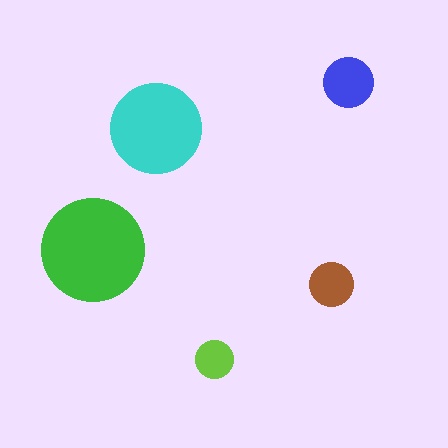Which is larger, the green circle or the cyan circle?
The green one.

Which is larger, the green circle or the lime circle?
The green one.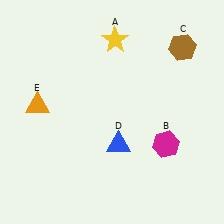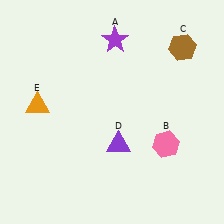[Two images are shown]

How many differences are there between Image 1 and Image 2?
There are 3 differences between the two images.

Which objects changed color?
A changed from yellow to purple. B changed from magenta to pink. D changed from blue to purple.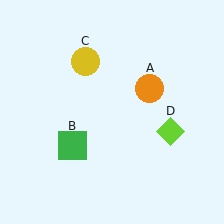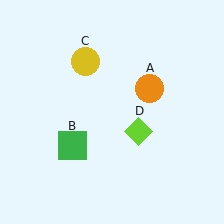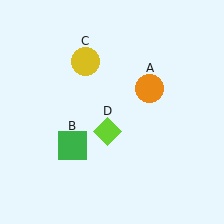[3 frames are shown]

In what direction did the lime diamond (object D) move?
The lime diamond (object D) moved left.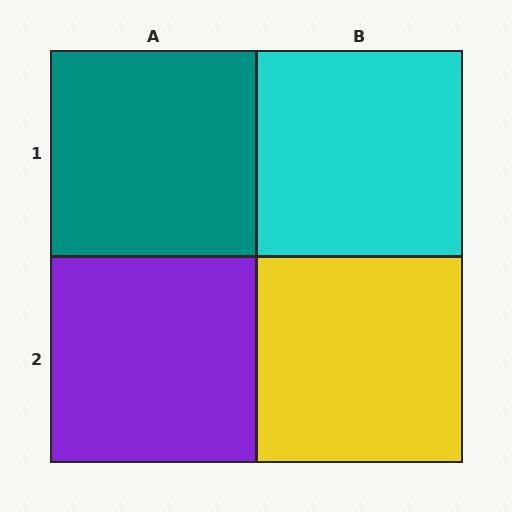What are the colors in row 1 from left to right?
Teal, cyan.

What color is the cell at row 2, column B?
Yellow.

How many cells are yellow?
1 cell is yellow.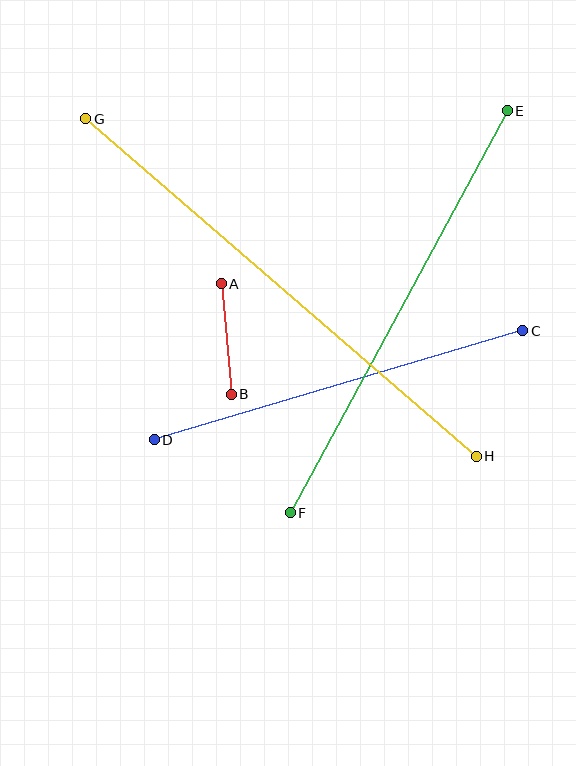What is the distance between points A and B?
The distance is approximately 111 pixels.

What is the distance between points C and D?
The distance is approximately 385 pixels.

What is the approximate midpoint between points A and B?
The midpoint is at approximately (226, 339) pixels.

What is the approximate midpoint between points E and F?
The midpoint is at approximately (399, 312) pixels.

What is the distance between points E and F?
The distance is approximately 457 pixels.